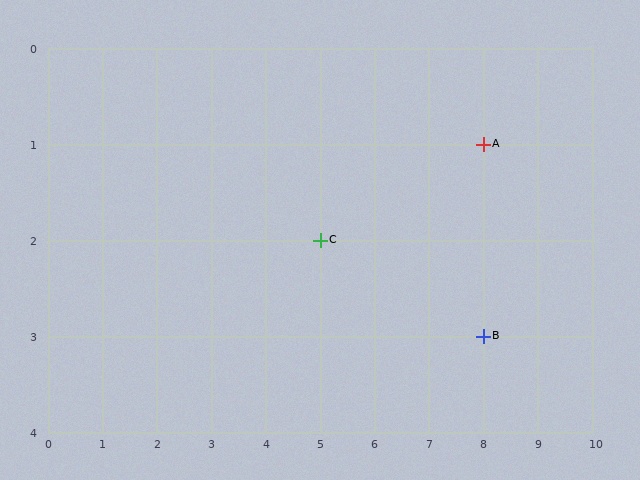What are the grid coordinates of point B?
Point B is at grid coordinates (8, 3).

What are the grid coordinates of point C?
Point C is at grid coordinates (5, 2).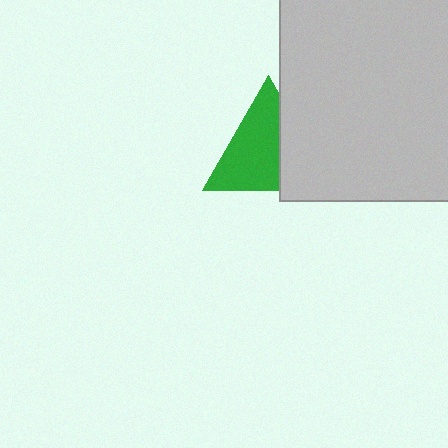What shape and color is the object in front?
The object in front is a light gray square.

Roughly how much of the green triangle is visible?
Most of it is visible (roughly 65%).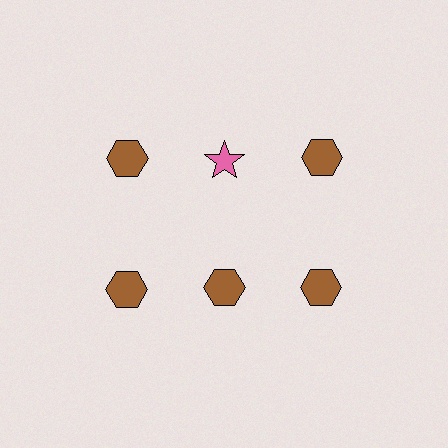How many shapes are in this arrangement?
There are 6 shapes arranged in a grid pattern.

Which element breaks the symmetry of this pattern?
The pink star in the top row, second from left column breaks the symmetry. All other shapes are brown hexagons.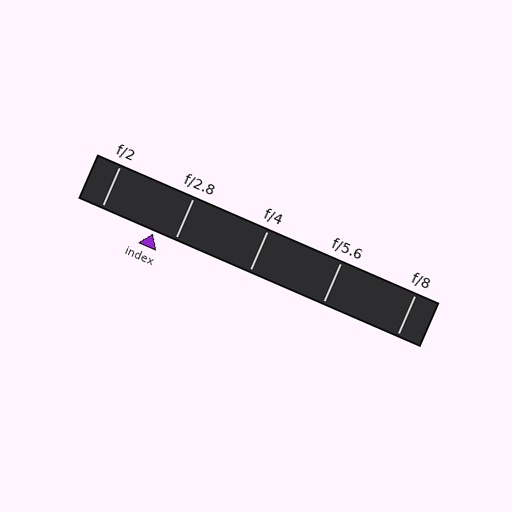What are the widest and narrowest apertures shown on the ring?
The widest aperture shown is f/2 and the narrowest is f/8.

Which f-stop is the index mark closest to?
The index mark is closest to f/2.8.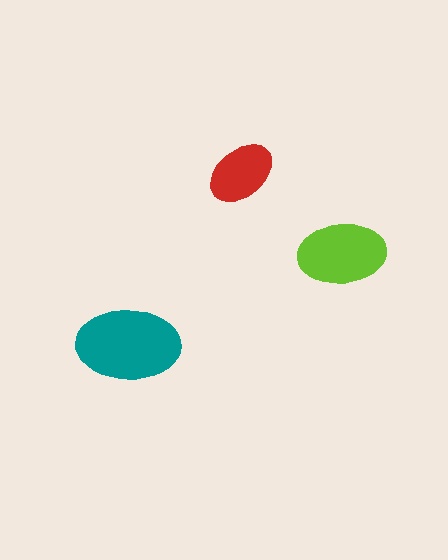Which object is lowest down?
The teal ellipse is bottommost.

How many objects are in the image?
There are 3 objects in the image.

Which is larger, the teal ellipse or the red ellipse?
The teal one.